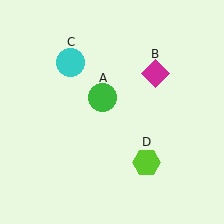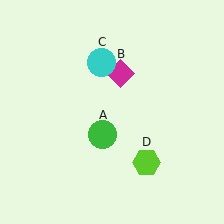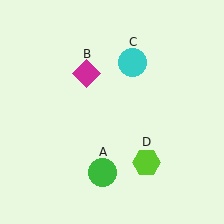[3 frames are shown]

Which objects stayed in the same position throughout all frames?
Lime hexagon (object D) remained stationary.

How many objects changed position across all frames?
3 objects changed position: green circle (object A), magenta diamond (object B), cyan circle (object C).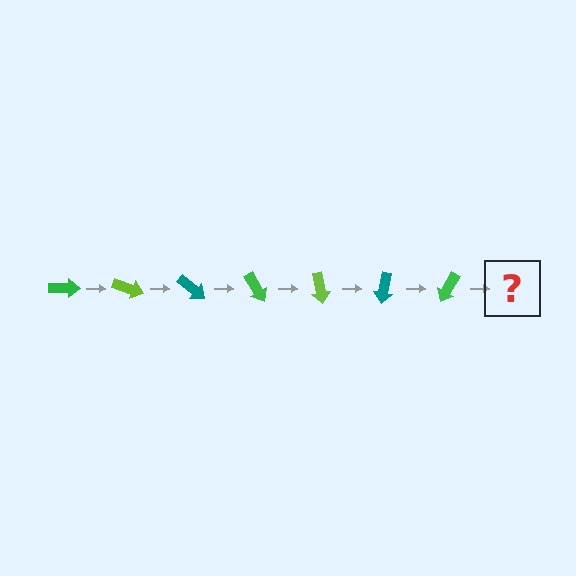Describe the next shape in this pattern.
It should be a lime arrow, rotated 140 degrees from the start.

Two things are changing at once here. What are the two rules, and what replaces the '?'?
The two rules are that it rotates 20 degrees each step and the color cycles through green, lime, and teal. The '?' should be a lime arrow, rotated 140 degrees from the start.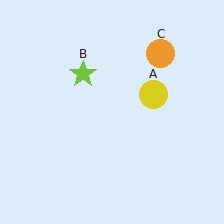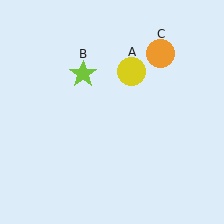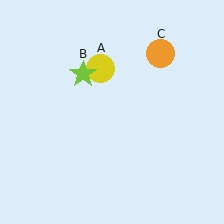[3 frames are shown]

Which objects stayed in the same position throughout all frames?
Lime star (object B) and orange circle (object C) remained stationary.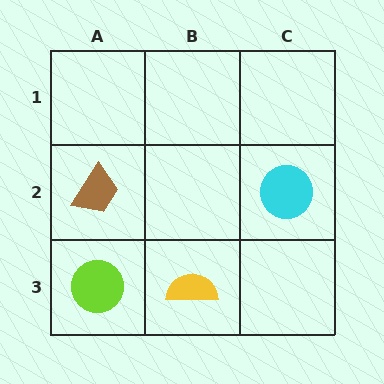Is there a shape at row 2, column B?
No, that cell is empty.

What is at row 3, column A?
A lime circle.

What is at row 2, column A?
A brown trapezoid.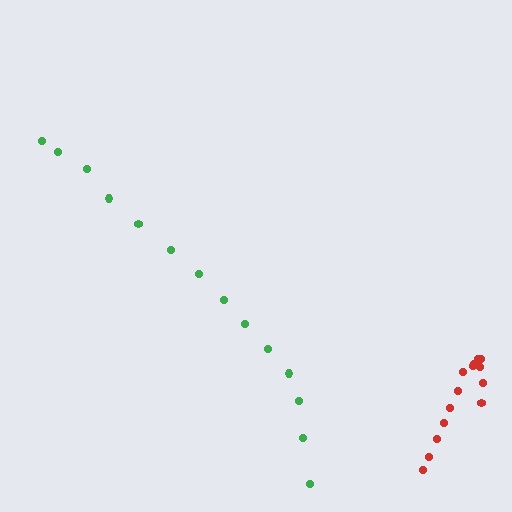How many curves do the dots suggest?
There are 2 distinct paths.